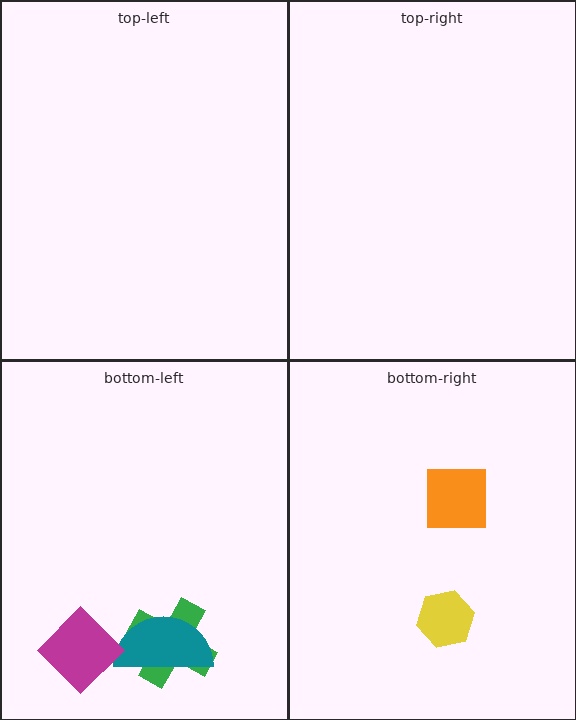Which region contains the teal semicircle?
The bottom-left region.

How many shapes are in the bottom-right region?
2.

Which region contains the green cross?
The bottom-left region.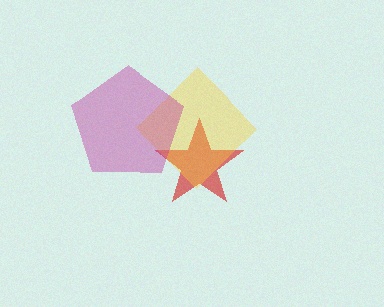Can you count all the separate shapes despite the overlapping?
Yes, there are 3 separate shapes.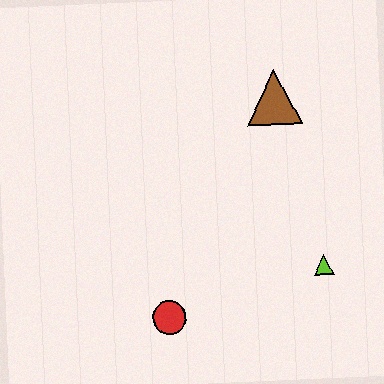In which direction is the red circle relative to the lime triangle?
The red circle is to the left of the lime triangle.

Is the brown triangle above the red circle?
Yes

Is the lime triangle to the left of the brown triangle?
No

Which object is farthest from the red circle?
The brown triangle is farthest from the red circle.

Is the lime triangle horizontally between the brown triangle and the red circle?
No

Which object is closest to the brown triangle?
The lime triangle is closest to the brown triangle.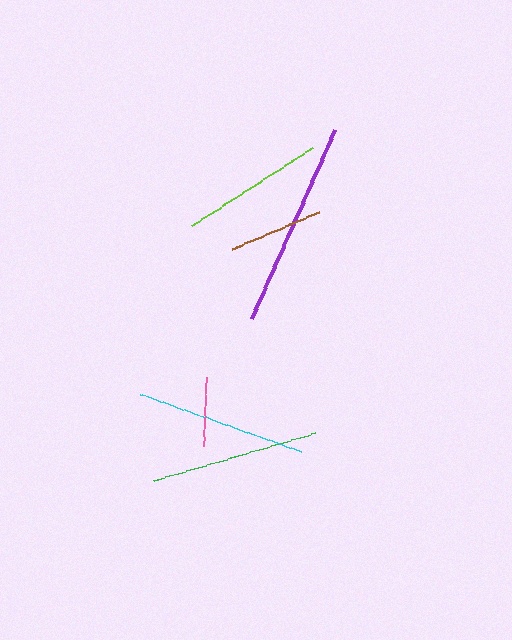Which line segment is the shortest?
The pink line is the shortest at approximately 69 pixels.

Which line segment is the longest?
The purple line is the longest at approximately 207 pixels.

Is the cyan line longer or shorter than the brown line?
The cyan line is longer than the brown line.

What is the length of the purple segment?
The purple segment is approximately 207 pixels long.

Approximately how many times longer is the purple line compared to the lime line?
The purple line is approximately 1.4 times the length of the lime line.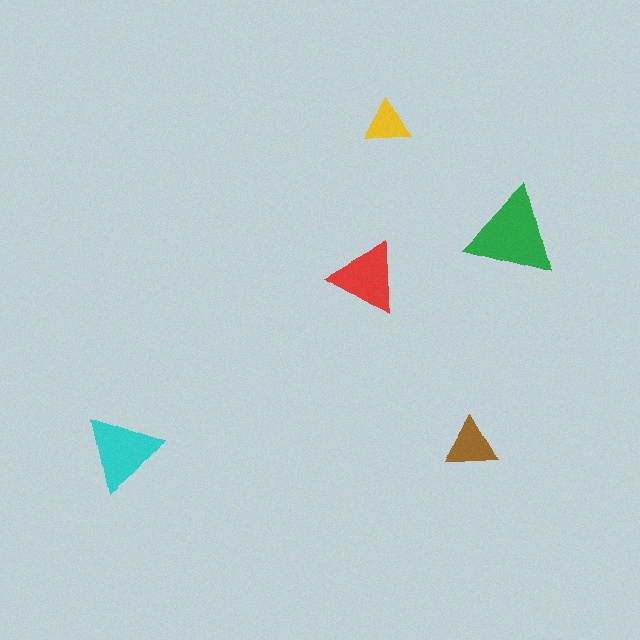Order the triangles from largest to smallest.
the green one, the cyan one, the red one, the brown one, the yellow one.